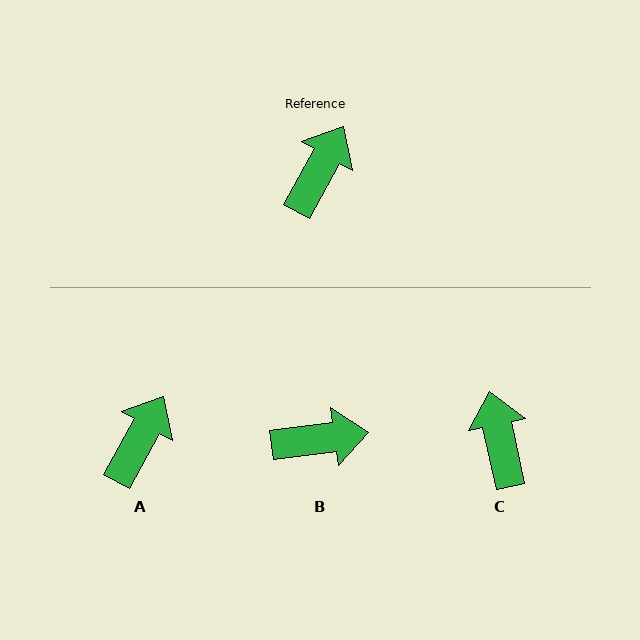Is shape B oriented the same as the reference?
No, it is off by about 54 degrees.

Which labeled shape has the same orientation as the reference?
A.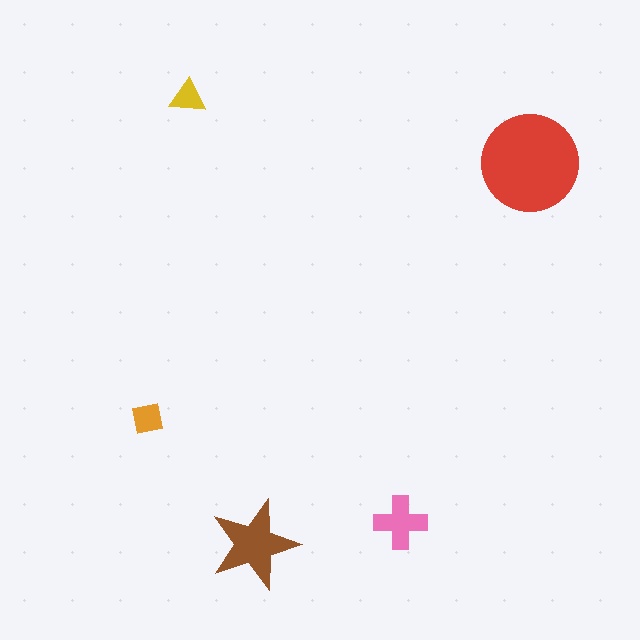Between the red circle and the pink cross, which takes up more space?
The red circle.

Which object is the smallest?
The yellow triangle.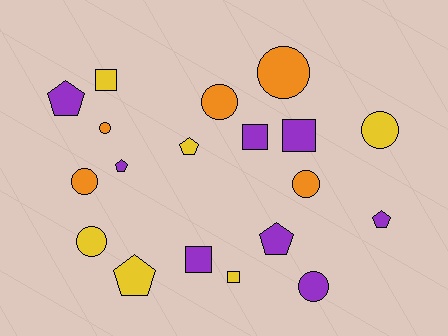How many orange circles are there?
There are 5 orange circles.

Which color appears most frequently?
Purple, with 8 objects.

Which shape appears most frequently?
Circle, with 8 objects.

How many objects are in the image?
There are 19 objects.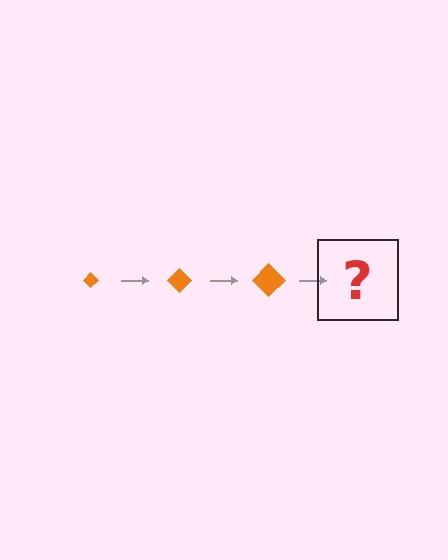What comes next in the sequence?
The next element should be an orange diamond, larger than the previous one.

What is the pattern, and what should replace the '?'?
The pattern is that the diamond gets progressively larger each step. The '?' should be an orange diamond, larger than the previous one.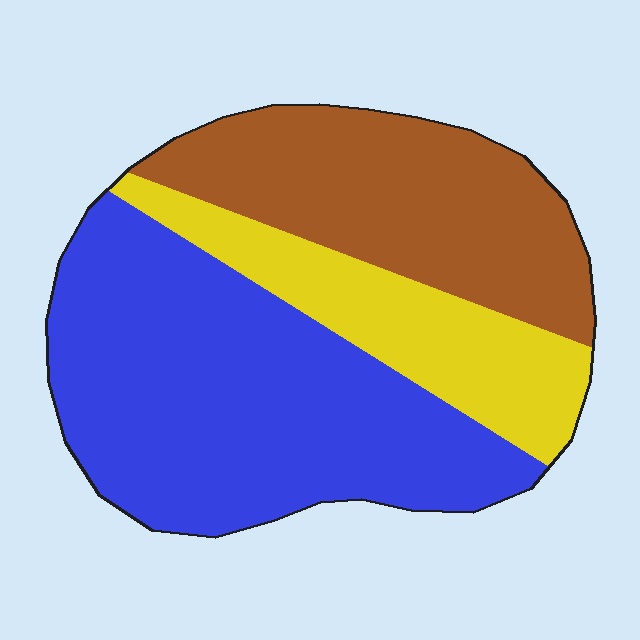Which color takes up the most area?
Blue, at roughly 50%.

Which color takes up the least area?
Yellow, at roughly 20%.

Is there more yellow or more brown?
Brown.